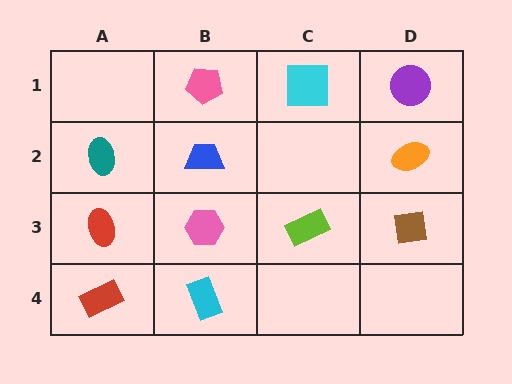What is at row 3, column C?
A lime rectangle.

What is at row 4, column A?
A red rectangle.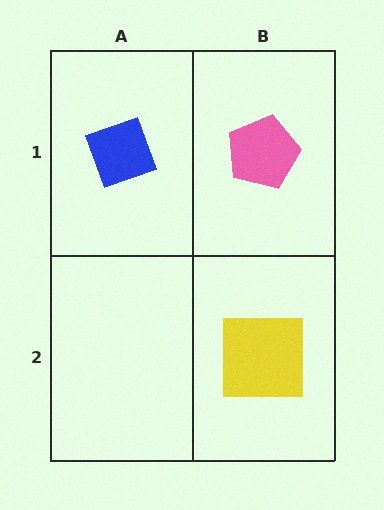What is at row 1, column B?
A pink pentagon.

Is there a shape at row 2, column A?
No, that cell is empty.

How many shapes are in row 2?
1 shape.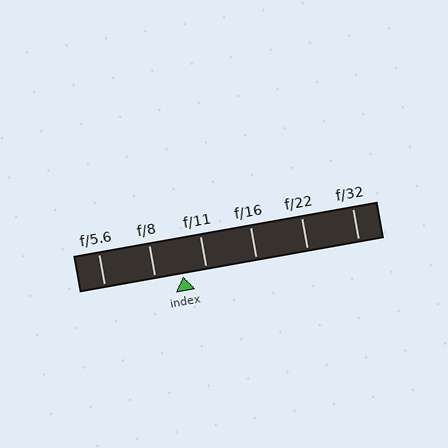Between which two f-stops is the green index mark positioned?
The index mark is between f/8 and f/11.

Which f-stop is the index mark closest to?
The index mark is closest to f/11.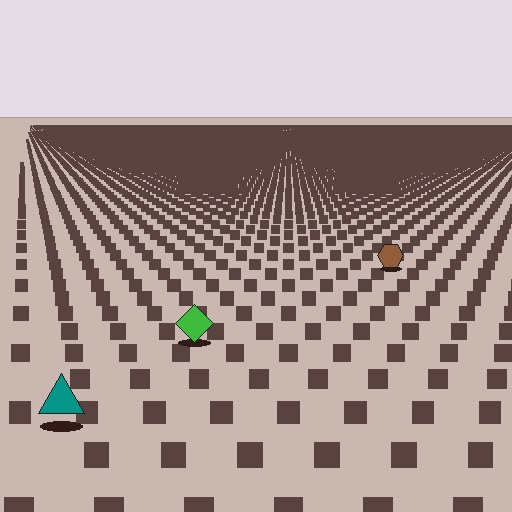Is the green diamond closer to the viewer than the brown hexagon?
Yes. The green diamond is closer — you can tell from the texture gradient: the ground texture is coarser near it.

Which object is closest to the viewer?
The teal triangle is closest. The texture marks near it are larger and more spread out.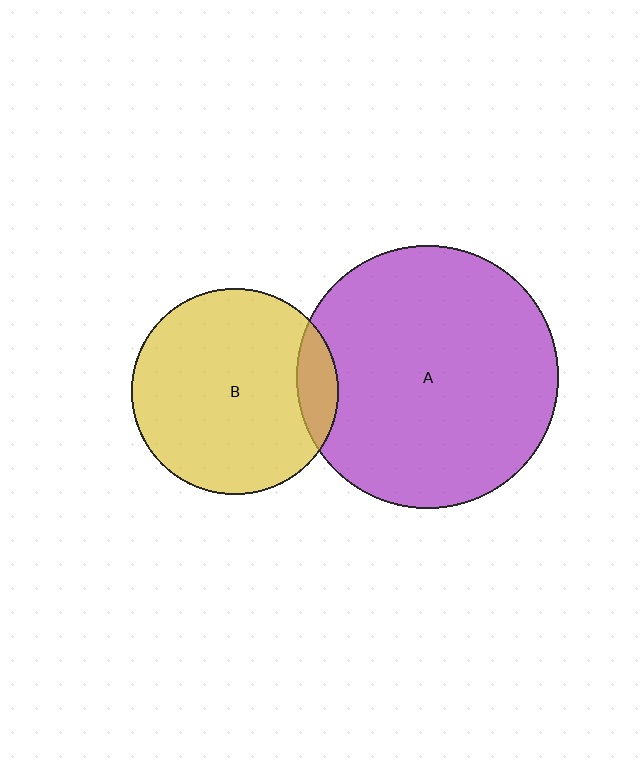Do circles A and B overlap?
Yes.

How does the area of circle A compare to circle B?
Approximately 1.6 times.